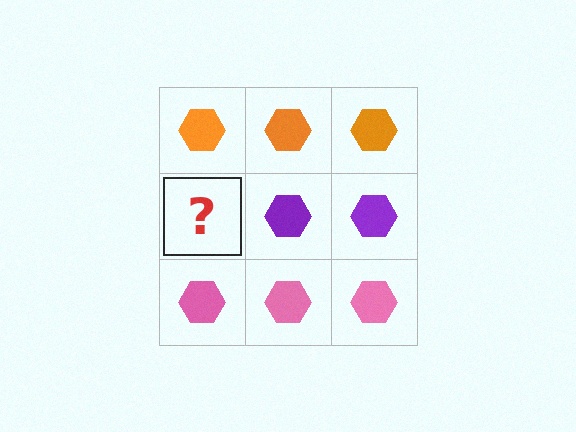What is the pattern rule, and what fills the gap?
The rule is that each row has a consistent color. The gap should be filled with a purple hexagon.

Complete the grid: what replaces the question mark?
The question mark should be replaced with a purple hexagon.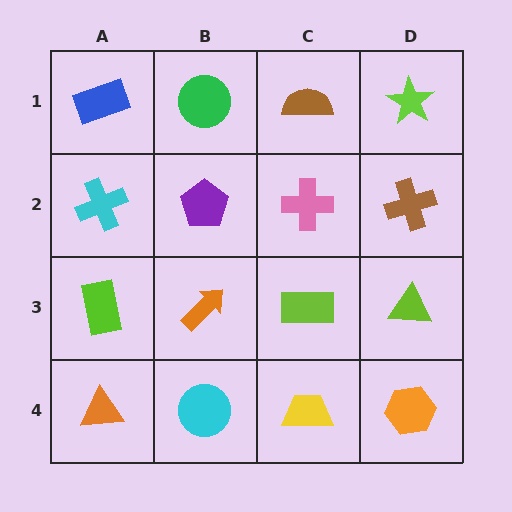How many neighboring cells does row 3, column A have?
3.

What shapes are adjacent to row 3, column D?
A brown cross (row 2, column D), an orange hexagon (row 4, column D), a lime rectangle (row 3, column C).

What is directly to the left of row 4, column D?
A yellow trapezoid.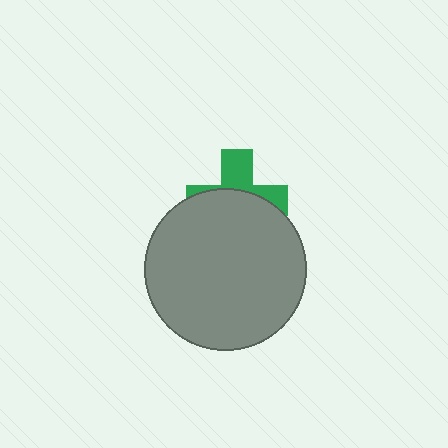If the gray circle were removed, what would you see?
You would see the complete green cross.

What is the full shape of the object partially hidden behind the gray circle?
The partially hidden object is a green cross.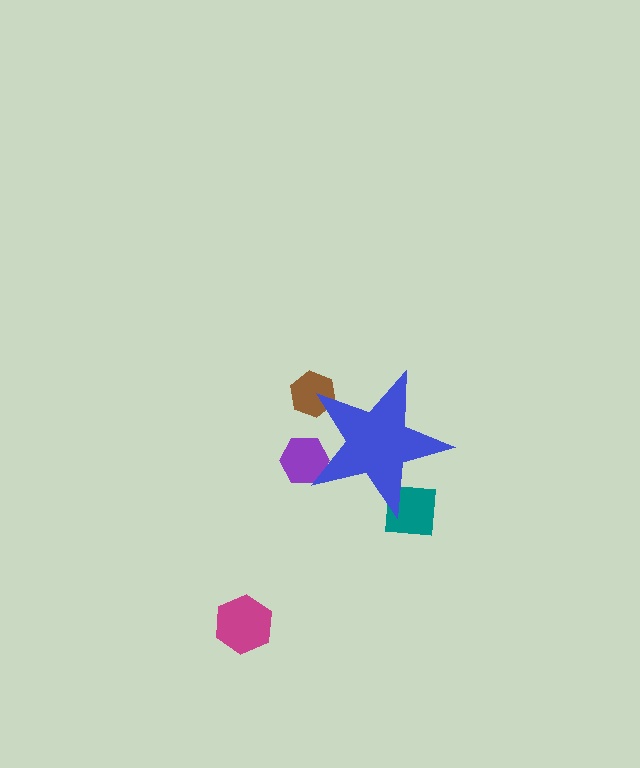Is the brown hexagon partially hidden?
Yes, the brown hexagon is partially hidden behind the blue star.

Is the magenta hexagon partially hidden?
No, the magenta hexagon is fully visible.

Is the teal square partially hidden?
Yes, the teal square is partially hidden behind the blue star.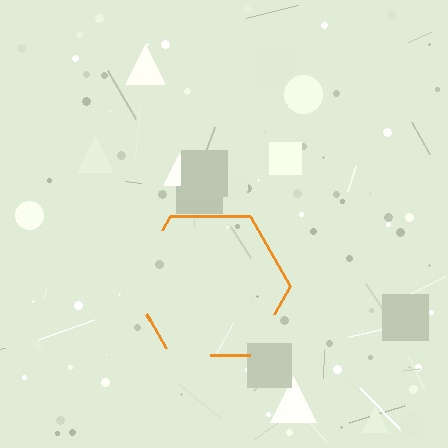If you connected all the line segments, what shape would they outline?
They would outline a hexagon.